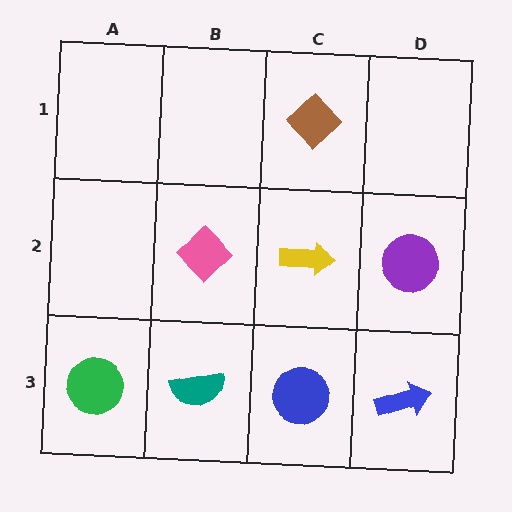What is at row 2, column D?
A purple circle.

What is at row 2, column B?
A pink diamond.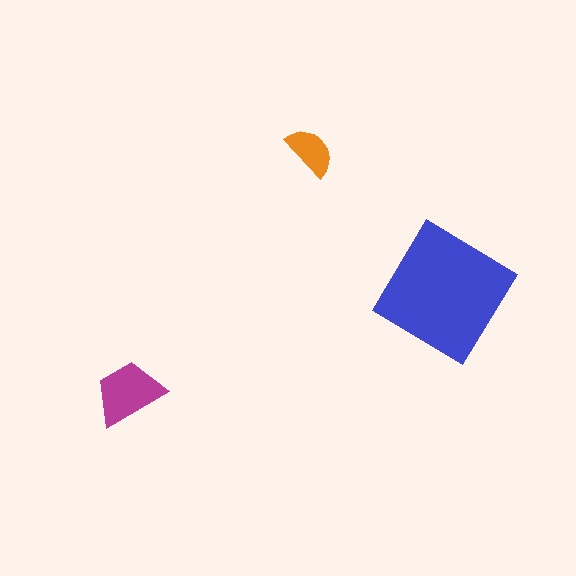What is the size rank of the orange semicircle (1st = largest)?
3rd.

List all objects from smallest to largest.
The orange semicircle, the magenta trapezoid, the blue diamond.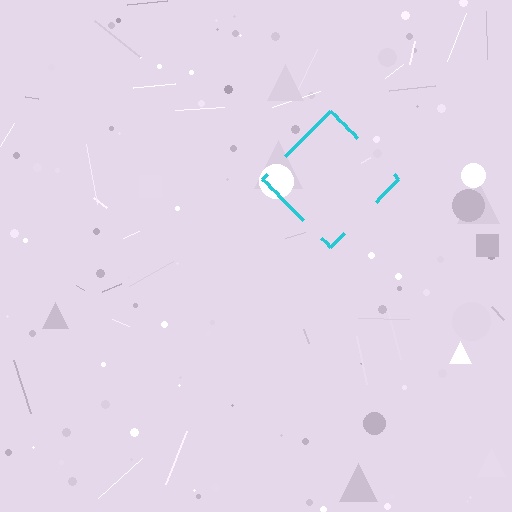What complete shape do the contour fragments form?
The contour fragments form a diamond.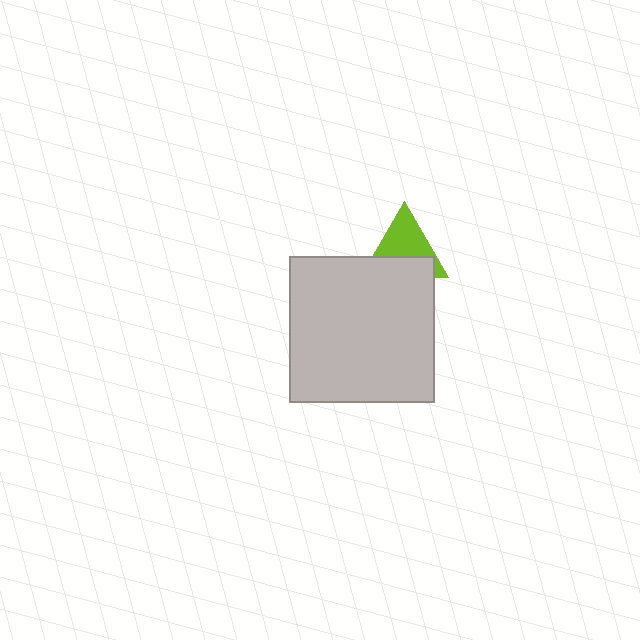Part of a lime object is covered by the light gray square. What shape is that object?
It is a triangle.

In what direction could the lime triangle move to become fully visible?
The lime triangle could move up. That would shift it out from behind the light gray square entirely.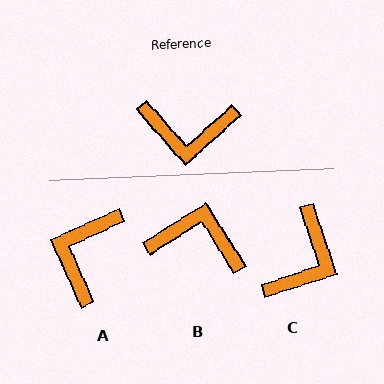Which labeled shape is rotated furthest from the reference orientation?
B, about 170 degrees away.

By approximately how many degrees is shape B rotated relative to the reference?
Approximately 170 degrees counter-clockwise.